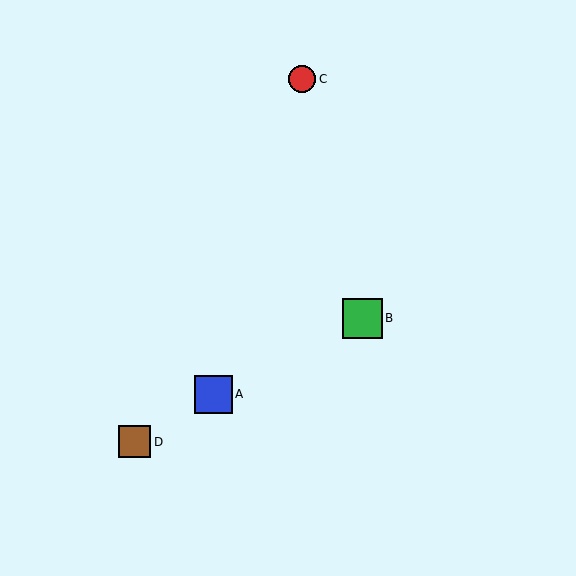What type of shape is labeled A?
Shape A is a blue square.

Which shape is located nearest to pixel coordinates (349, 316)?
The green square (labeled B) at (363, 318) is nearest to that location.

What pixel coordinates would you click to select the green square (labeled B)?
Click at (363, 318) to select the green square B.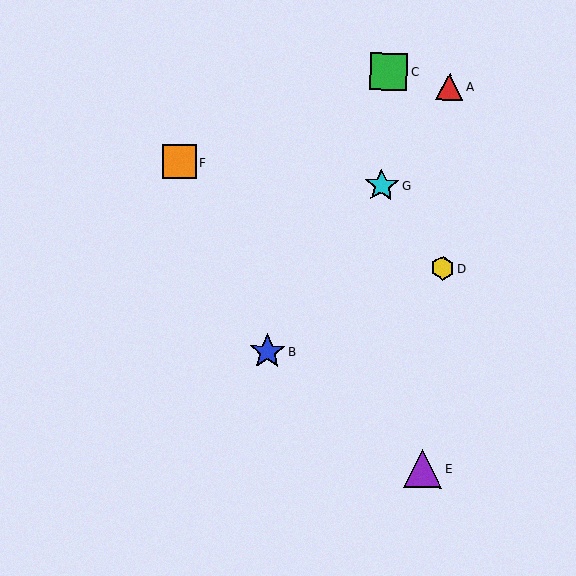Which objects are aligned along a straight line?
Objects A, B, G are aligned along a straight line.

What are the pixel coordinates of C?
Object C is at (389, 71).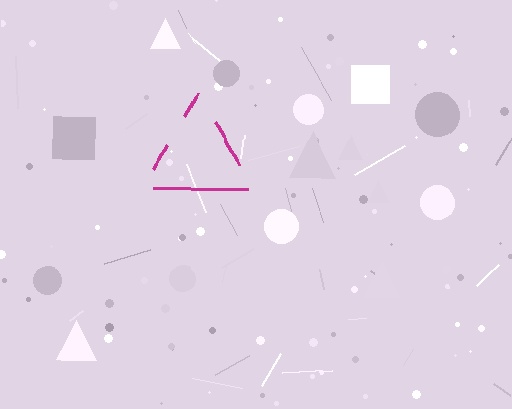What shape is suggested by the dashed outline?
The dashed outline suggests a triangle.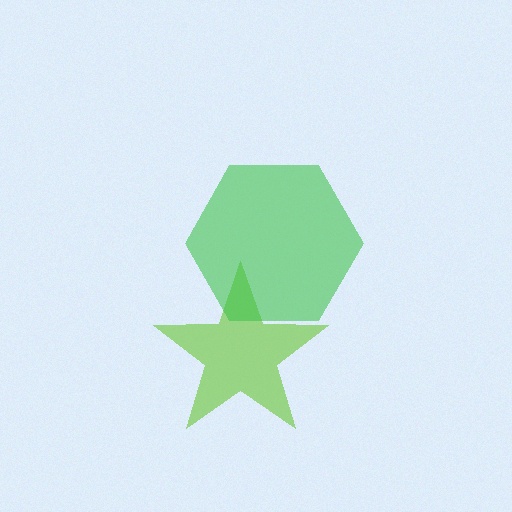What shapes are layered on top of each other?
The layered shapes are: a lime star, a green hexagon.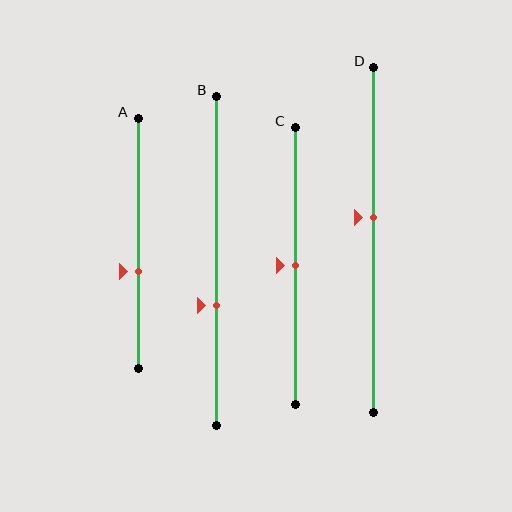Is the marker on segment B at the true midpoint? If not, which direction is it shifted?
No, the marker on segment B is shifted downward by about 13% of the segment length.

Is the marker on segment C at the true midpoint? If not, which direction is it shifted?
Yes, the marker on segment C is at the true midpoint.